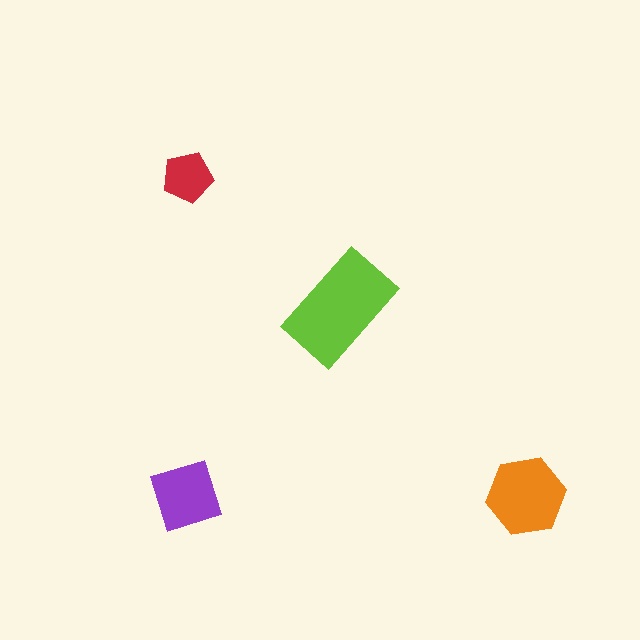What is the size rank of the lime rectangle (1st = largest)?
1st.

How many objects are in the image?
There are 4 objects in the image.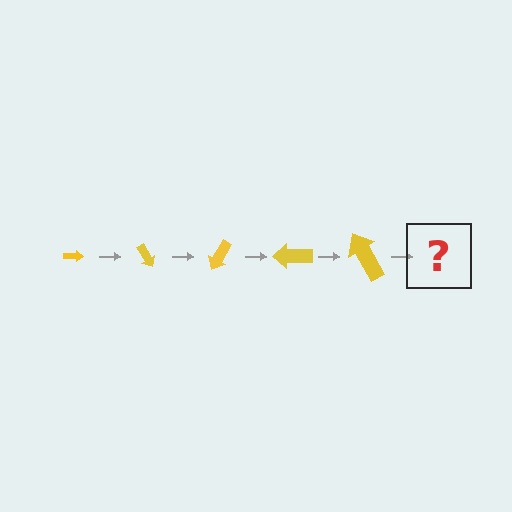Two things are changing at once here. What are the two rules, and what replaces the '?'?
The two rules are that the arrow grows larger each step and it rotates 60 degrees each step. The '?' should be an arrow, larger than the previous one and rotated 300 degrees from the start.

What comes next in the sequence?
The next element should be an arrow, larger than the previous one and rotated 300 degrees from the start.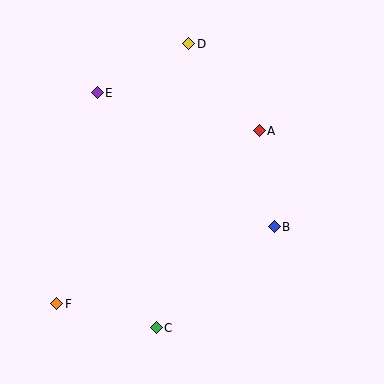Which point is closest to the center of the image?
Point B at (274, 227) is closest to the center.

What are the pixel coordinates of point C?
Point C is at (156, 328).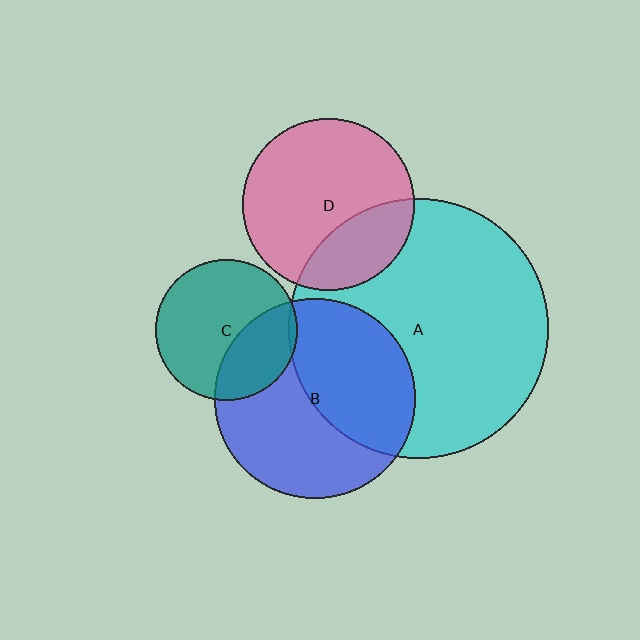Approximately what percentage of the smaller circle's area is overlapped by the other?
Approximately 5%.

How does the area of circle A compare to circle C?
Approximately 3.4 times.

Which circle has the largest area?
Circle A (cyan).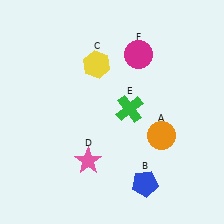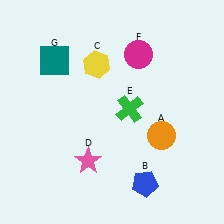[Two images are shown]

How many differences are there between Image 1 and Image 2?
There is 1 difference between the two images.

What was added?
A teal square (G) was added in Image 2.